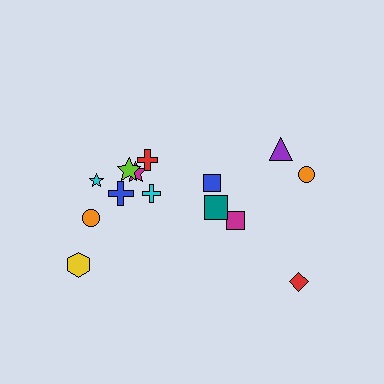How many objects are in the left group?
There are 8 objects.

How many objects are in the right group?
There are 6 objects.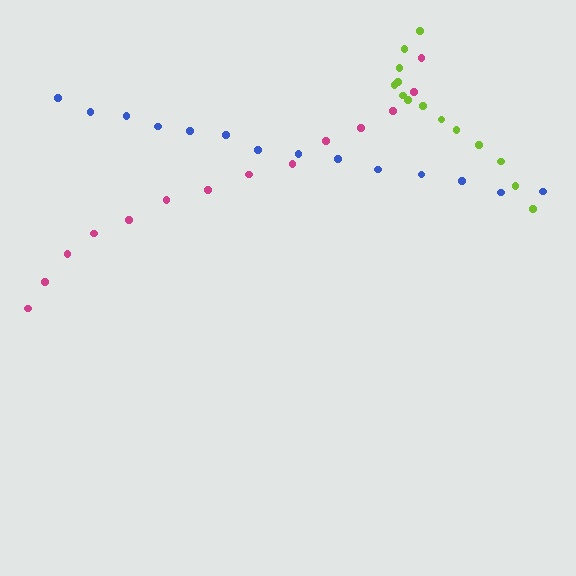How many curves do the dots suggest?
There are 3 distinct paths.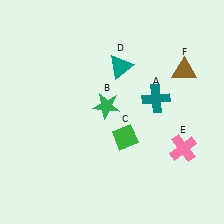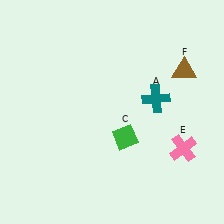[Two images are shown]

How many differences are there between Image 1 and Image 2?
There are 2 differences between the two images.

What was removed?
The green star (B), the teal triangle (D) were removed in Image 2.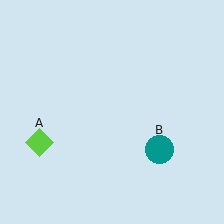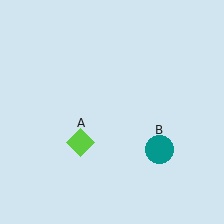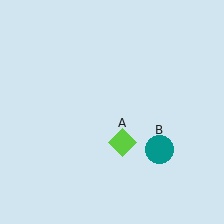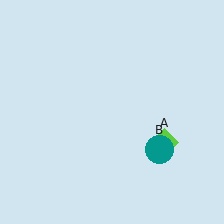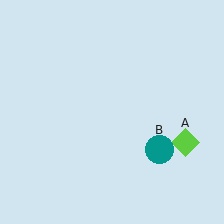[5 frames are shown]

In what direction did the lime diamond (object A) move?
The lime diamond (object A) moved right.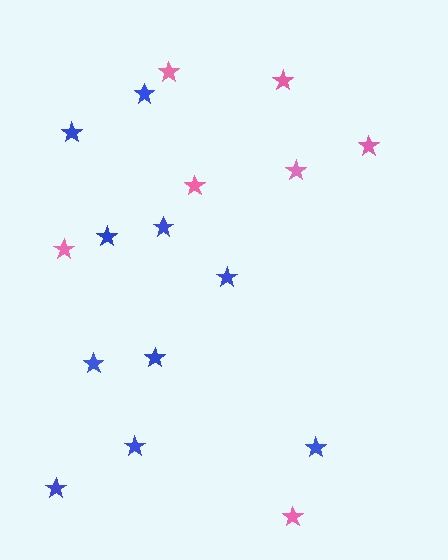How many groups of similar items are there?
There are 2 groups: one group of pink stars (7) and one group of blue stars (10).